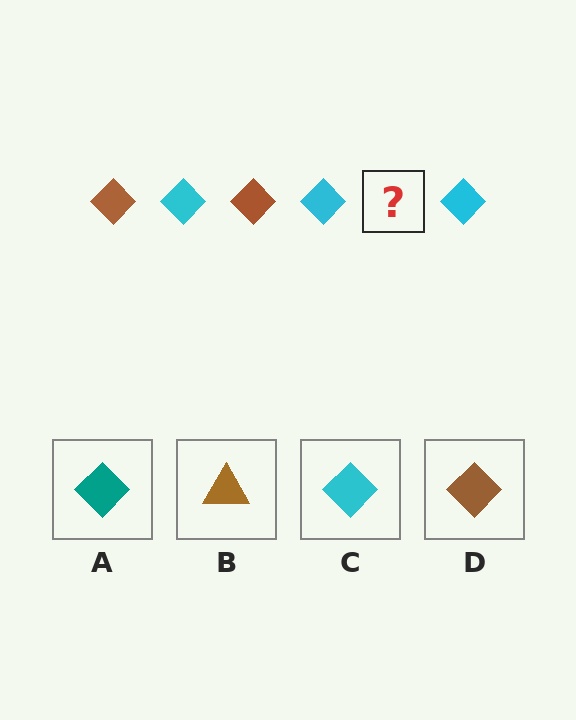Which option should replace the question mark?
Option D.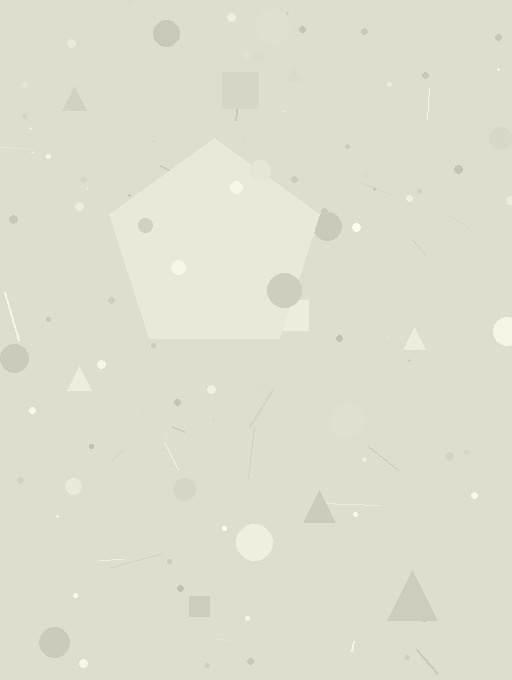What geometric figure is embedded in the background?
A pentagon is embedded in the background.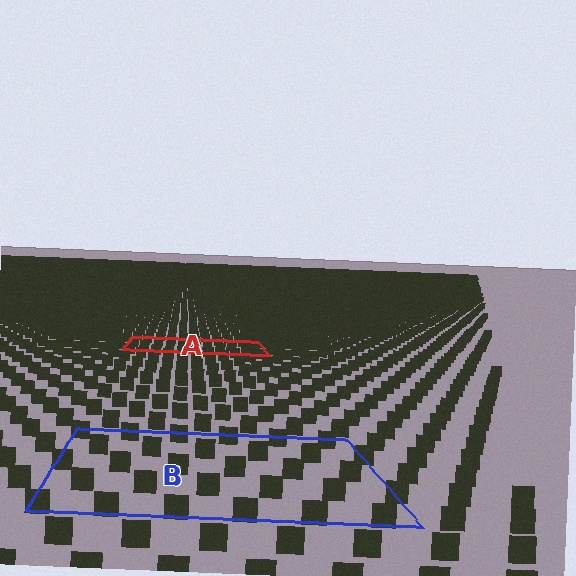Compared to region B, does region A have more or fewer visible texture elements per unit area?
Region A has more texture elements per unit area — they are packed more densely because it is farther away.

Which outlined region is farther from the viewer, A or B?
Region A is farther from the viewer — the texture elements inside it appear smaller and more densely packed.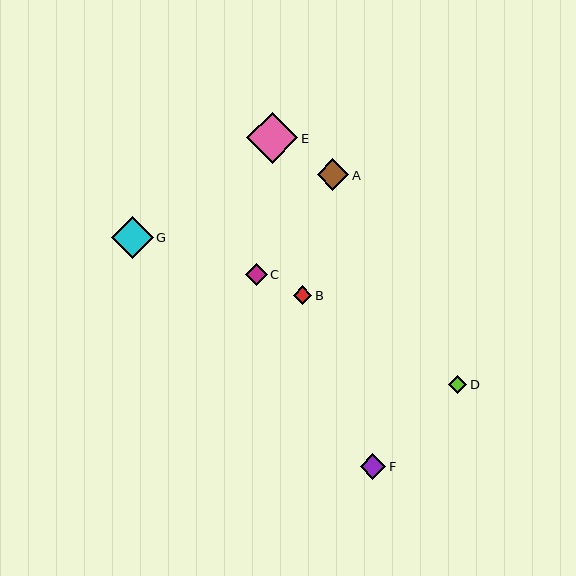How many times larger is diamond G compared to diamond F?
Diamond G is approximately 1.6 times the size of diamond F.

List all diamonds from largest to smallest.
From largest to smallest: E, G, A, F, C, D, B.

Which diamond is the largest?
Diamond E is the largest with a size of approximately 51 pixels.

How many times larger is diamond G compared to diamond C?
Diamond G is approximately 1.9 times the size of diamond C.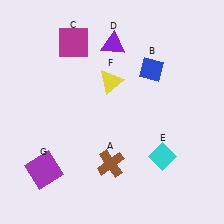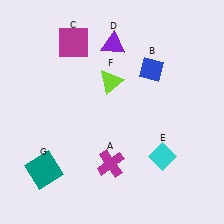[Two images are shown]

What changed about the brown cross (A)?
In Image 1, A is brown. In Image 2, it changed to magenta.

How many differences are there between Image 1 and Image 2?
There are 3 differences between the two images.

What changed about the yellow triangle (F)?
In Image 1, F is yellow. In Image 2, it changed to lime.